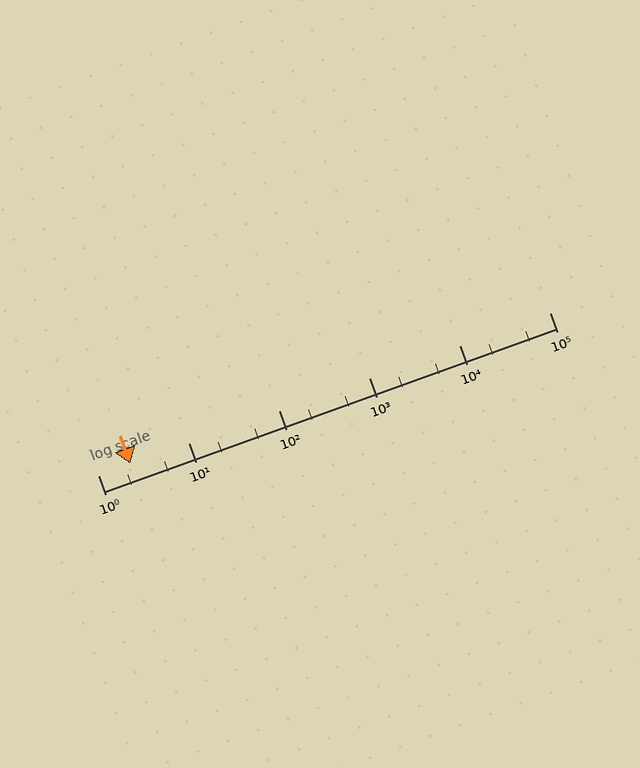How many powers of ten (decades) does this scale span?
The scale spans 5 decades, from 1 to 100000.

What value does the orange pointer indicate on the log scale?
The pointer indicates approximately 2.3.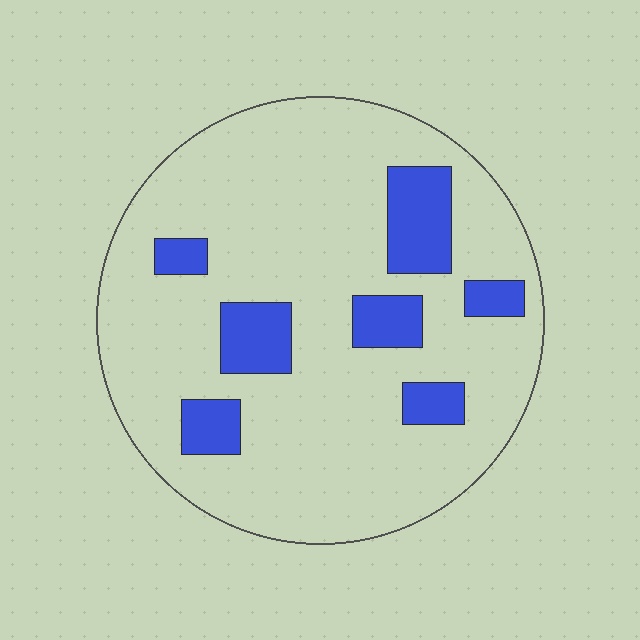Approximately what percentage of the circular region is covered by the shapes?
Approximately 15%.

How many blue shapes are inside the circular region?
7.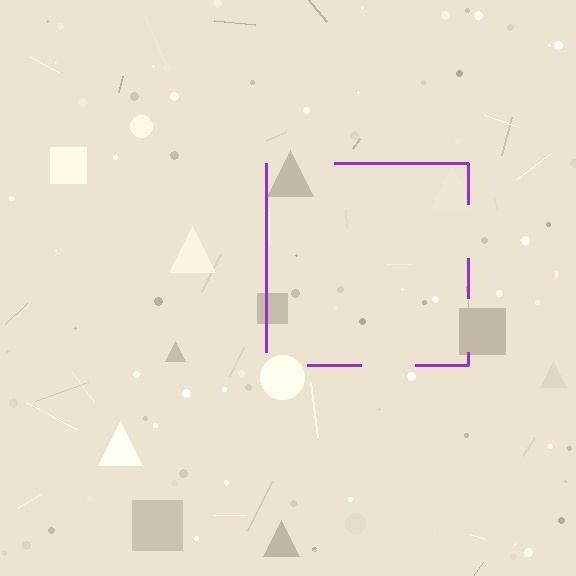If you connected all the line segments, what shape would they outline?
They would outline a square.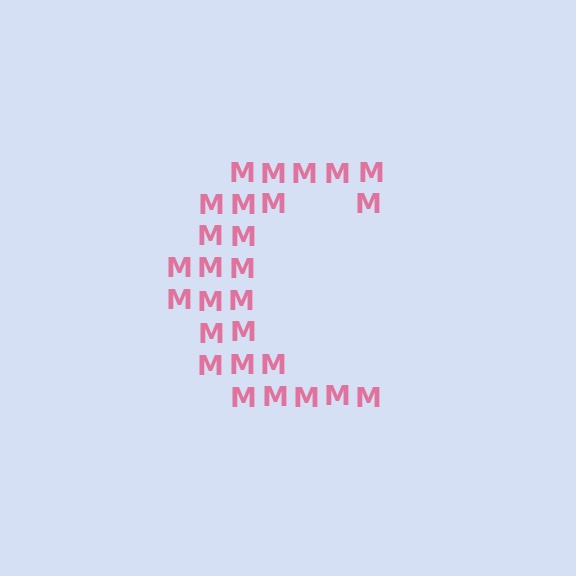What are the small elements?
The small elements are letter M's.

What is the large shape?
The large shape is the letter C.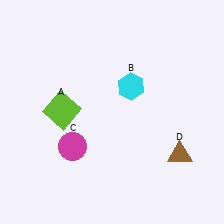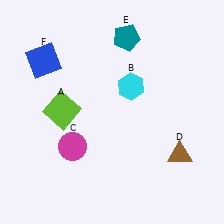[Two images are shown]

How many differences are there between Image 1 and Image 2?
There are 2 differences between the two images.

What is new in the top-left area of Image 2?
A blue square (F) was added in the top-left area of Image 2.